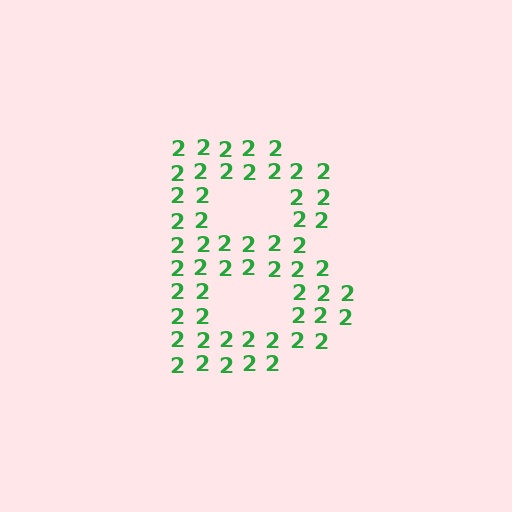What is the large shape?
The large shape is the letter B.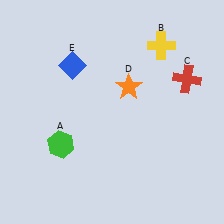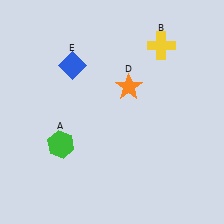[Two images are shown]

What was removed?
The red cross (C) was removed in Image 2.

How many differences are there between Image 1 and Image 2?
There is 1 difference between the two images.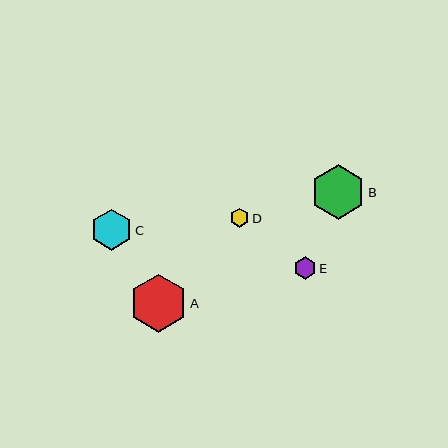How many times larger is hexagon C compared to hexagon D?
Hexagon C is approximately 2.2 times the size of hexagon D.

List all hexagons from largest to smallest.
From largest to smallest: A, B, C, E, D.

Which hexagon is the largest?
Hexagon A is the largest with a size of approximately 58 pixels.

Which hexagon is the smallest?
Hexagon D is the smallest with a size of approximately 19 pixels.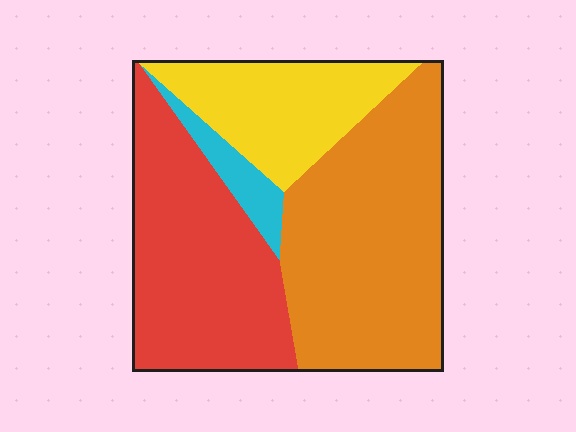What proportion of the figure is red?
Red covers 34% of the figure.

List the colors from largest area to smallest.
From largest to smallest: orange, red, yellow, cyan.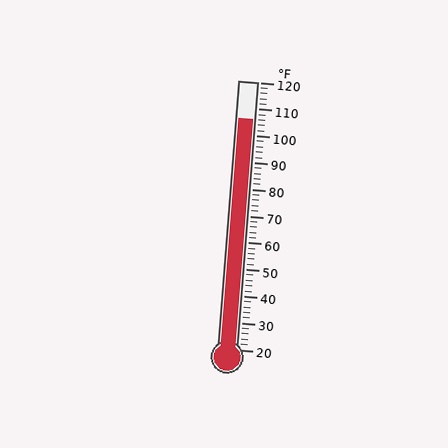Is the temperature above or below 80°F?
The temperature is above 80°F.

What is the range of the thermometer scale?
The thermometer scale ranges from 20°F to 120°F.